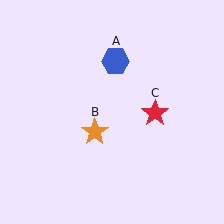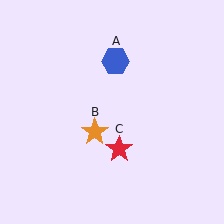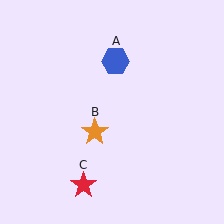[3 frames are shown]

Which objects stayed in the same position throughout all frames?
Blue hexagon (object A) and orange star (object B) remained stationary.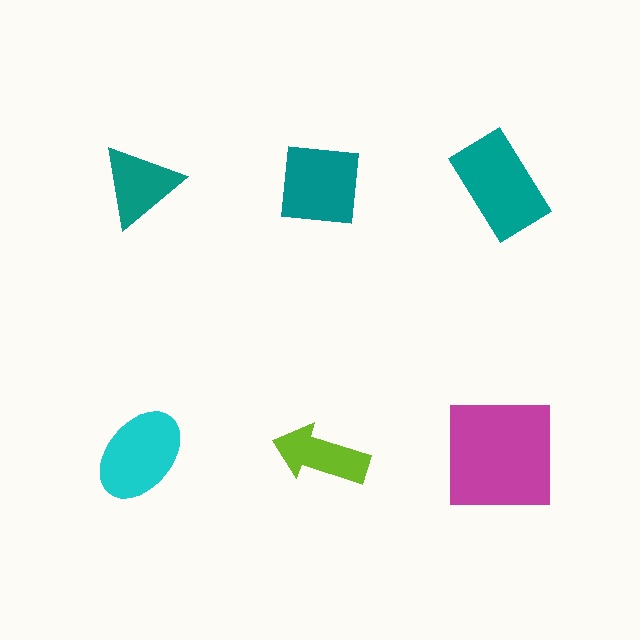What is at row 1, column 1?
A teal triangle.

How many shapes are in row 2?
3 shapes.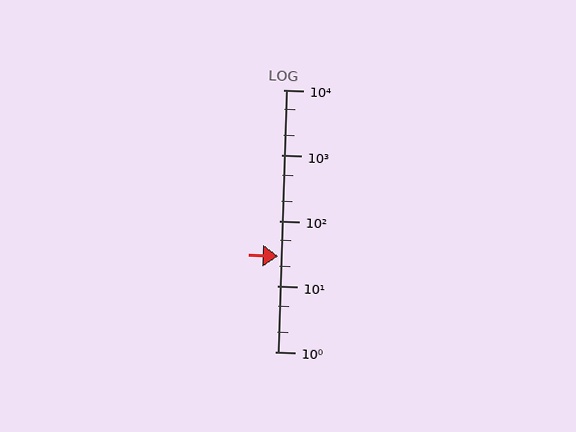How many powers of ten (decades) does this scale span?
The scale spans 4 decades, from 1 to 10000.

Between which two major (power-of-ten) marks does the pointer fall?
The pointer is between 10 and 100.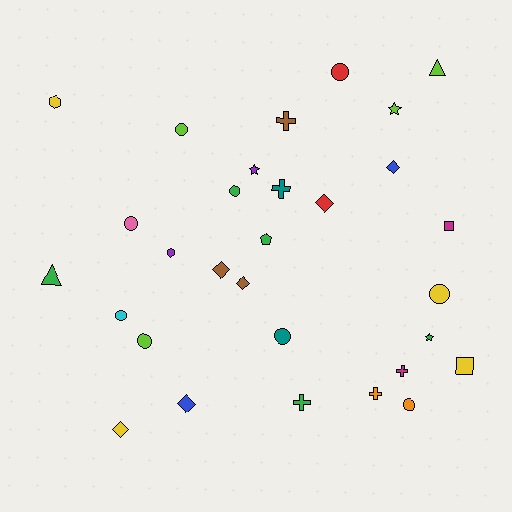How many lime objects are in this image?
There are 4 lime objects.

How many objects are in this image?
There are 30 objects.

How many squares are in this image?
There are 2 squares.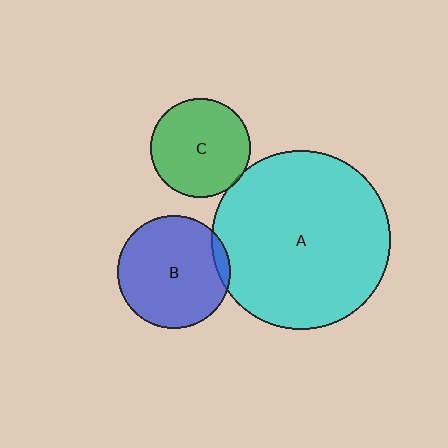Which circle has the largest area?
Circle A (cyan).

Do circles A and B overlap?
Yes.